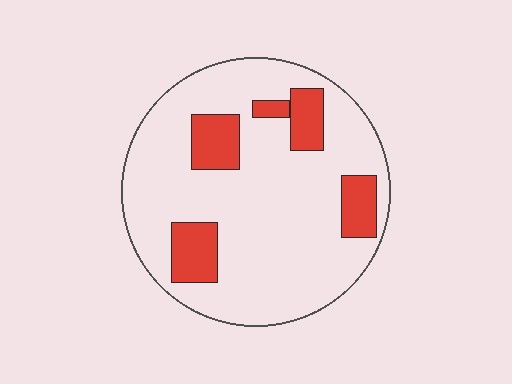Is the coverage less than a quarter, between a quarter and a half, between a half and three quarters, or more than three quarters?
Less than a quarter.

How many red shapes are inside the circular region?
5.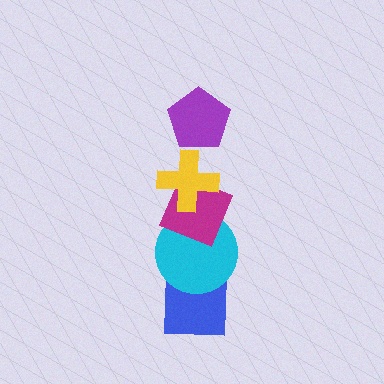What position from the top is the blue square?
The blue square is 5th from the top.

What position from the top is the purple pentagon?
The purple pentagon is 1st from the top.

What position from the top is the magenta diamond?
The magenta diamond is 3rd from the top.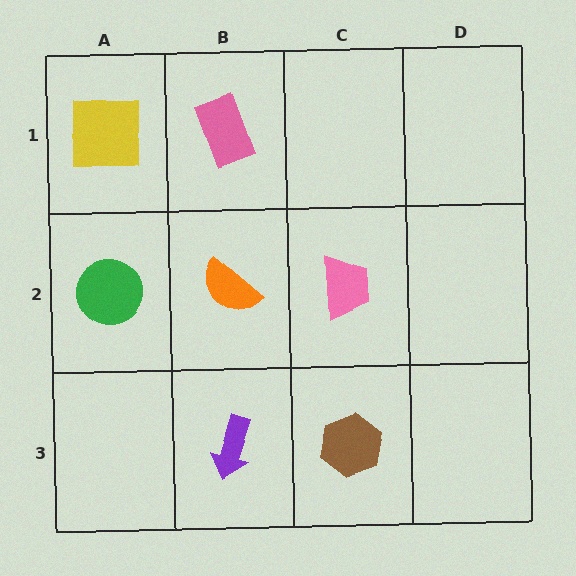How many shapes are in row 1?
2 shapes.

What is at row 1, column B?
A pink rectangle.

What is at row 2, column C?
A pink trapezoid.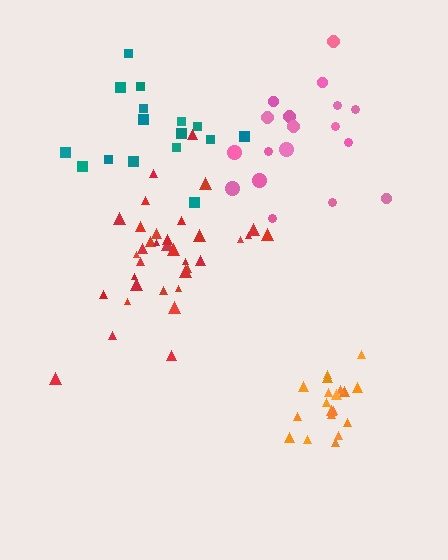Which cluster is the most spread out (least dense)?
Teal.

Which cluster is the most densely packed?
Orange.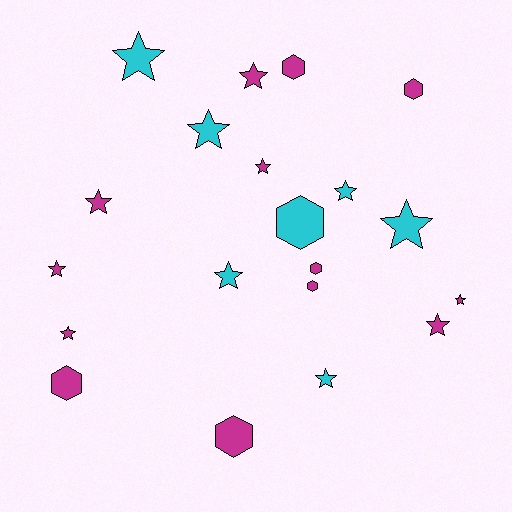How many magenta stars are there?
There are 7 magenta stars.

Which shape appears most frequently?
Star, with 13 objects.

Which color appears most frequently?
Magenta, with 13 objects.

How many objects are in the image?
There are 20 objects.